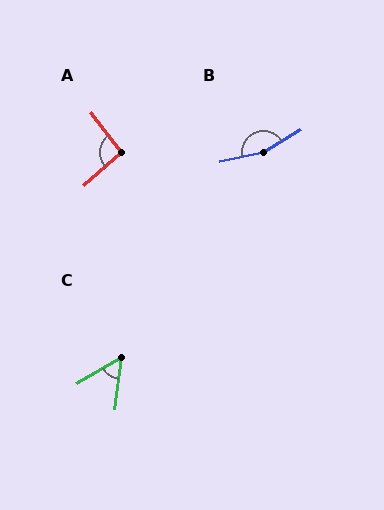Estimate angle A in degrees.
Approximately 94 degrees.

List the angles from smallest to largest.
C (52°), A (94°), B (161°).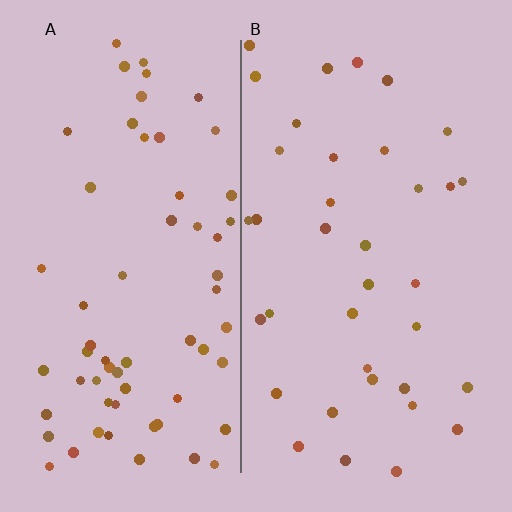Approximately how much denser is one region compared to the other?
Approximately 1.7× — region A over region B.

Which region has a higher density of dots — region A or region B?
A (the left).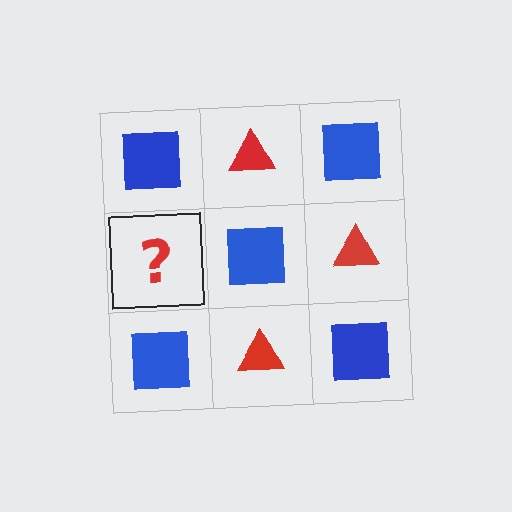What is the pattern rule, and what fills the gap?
The rule is that it alternates blue square and red triangle in a checkerboard pattern. The gap should be filled with a red triangle.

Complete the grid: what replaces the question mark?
The question mark should be replaced with a red triangle.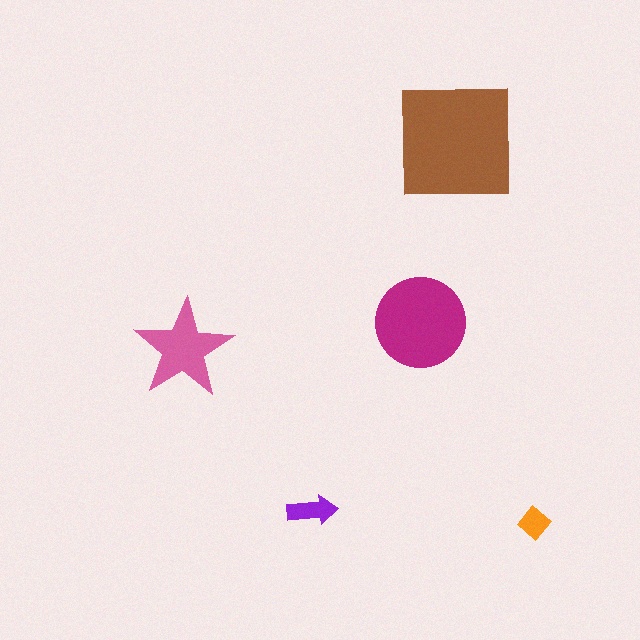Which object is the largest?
The brown square.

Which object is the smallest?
The orange diamond.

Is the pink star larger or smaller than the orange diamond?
Larger.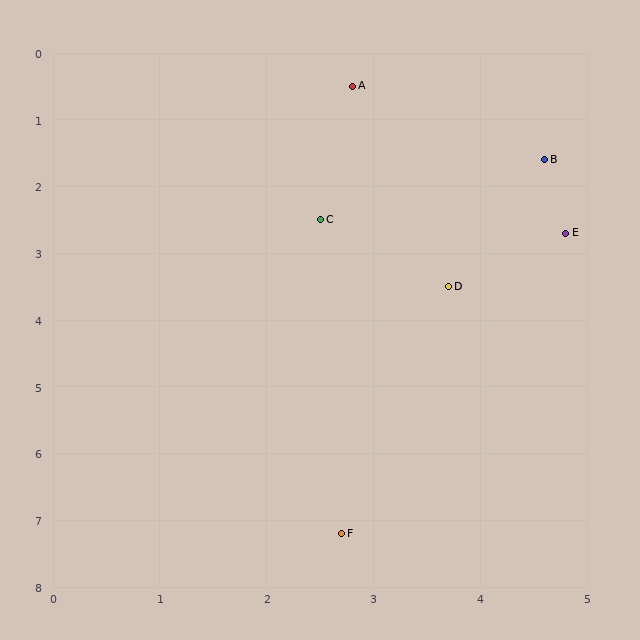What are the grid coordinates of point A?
Point A is at approximately (2.8, 0.5).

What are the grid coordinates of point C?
Point C is at approximately (2.5, 2.5).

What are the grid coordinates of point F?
Point F is at approximately (2.7, 7.2).